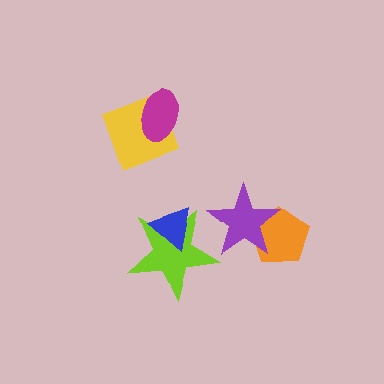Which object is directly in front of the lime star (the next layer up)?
The blue triangle is directly in front of the lime star.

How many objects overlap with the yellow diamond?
1 object overlaps with the yellow diamond.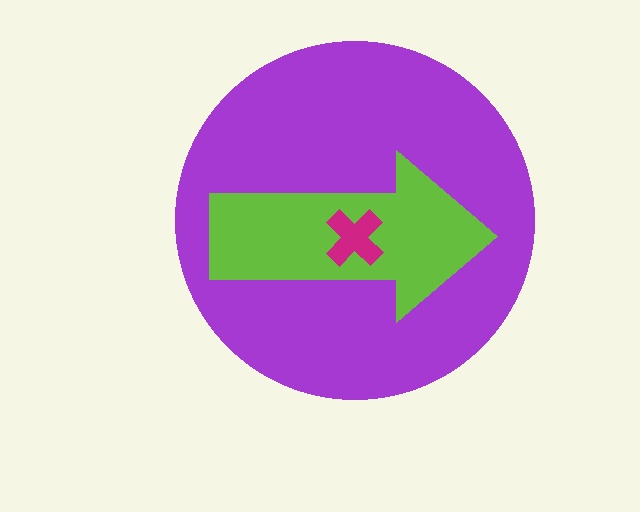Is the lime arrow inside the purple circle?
Yes.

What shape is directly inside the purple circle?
The lime arrow.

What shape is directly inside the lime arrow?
The magenta cross.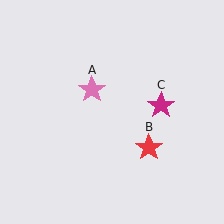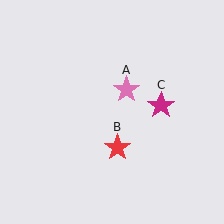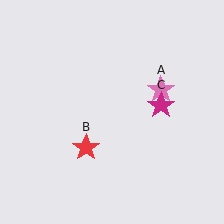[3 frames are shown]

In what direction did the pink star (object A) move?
The pink star (object A) moved right.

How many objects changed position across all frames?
2 objects changed position: pink star (object A), red star (object B).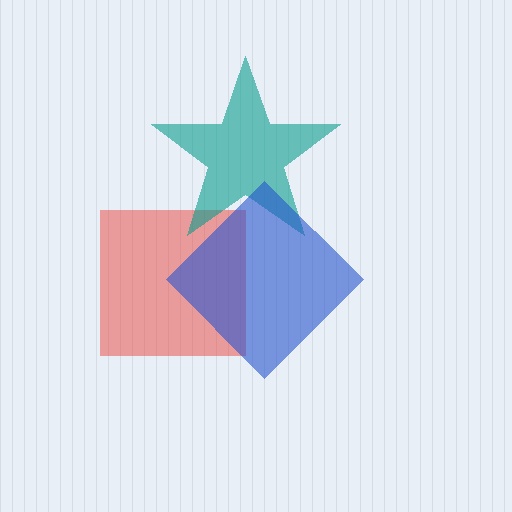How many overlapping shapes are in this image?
There are 3 overlapping shapes in the image.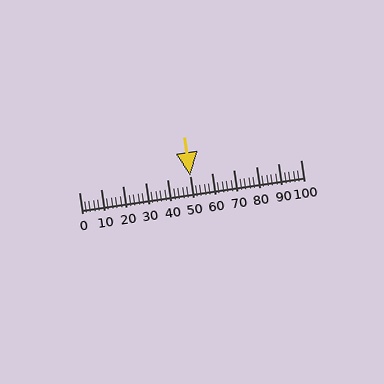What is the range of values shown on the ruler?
The ruler shows values from 0 to 100.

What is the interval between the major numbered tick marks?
The major tick marks are spaced 10 units apart.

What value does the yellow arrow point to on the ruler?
The yellow arrow points to approximately 50.